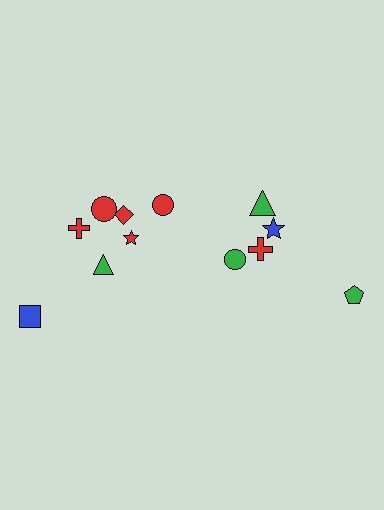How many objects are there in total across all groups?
There are 12 objects.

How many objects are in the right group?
There are 5 objects.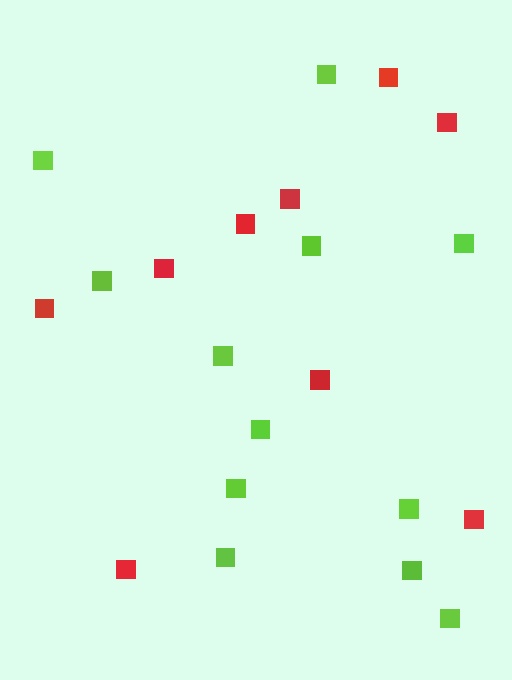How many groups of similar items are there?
There are 2 groups: one group of red squares (9) and one group of lime squares (12).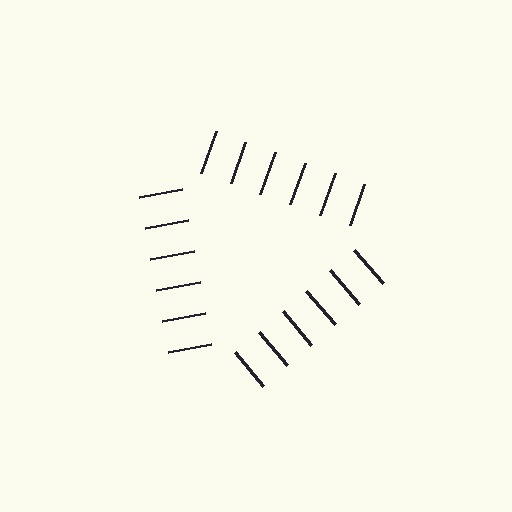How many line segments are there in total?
18 — 6 along each of the 3 edges.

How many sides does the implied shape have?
3 sides — the line-ends trace a triangle.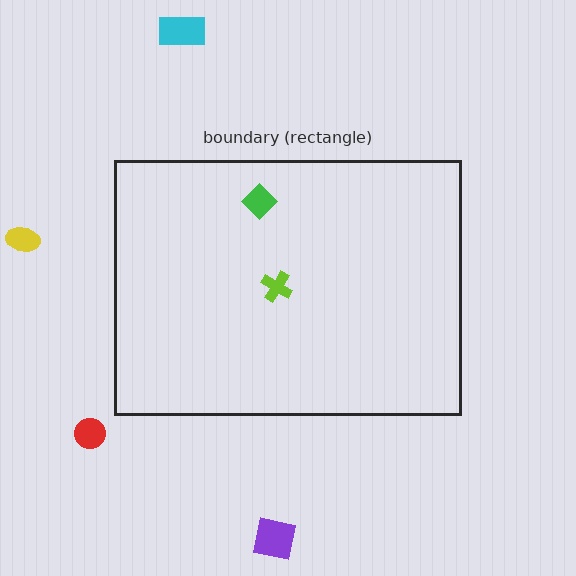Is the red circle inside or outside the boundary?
Outside.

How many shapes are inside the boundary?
2 inside, 4 outside.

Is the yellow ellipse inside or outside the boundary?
Outside.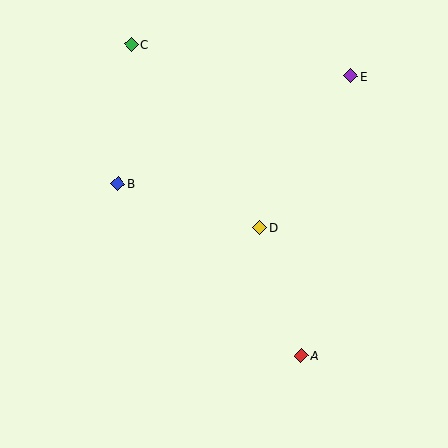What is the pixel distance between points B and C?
The distance between B and C is 139 pixels.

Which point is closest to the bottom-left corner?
Point B is closest to the bottom-left corner.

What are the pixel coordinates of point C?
Point C is at (131, 45).